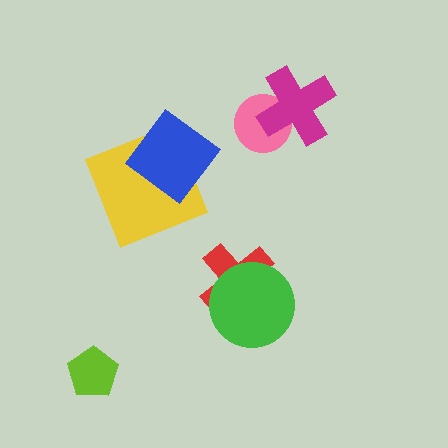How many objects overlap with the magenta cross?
1 object overlaps with the magenta cross.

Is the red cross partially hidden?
Yes, it is partially covered by another shape.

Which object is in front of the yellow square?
The blue diamond is in front of the yellow square.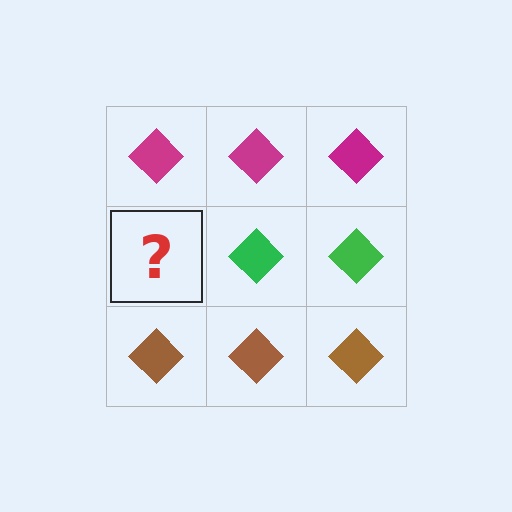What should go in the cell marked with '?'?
The missing cell should contain a green diamond.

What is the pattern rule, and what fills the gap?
The rule is that each row has a consistent color. The gap should be filled with a green diamond.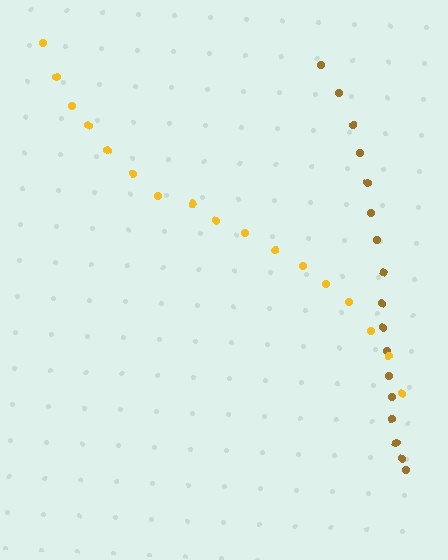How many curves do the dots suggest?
There are 2 distinct paths.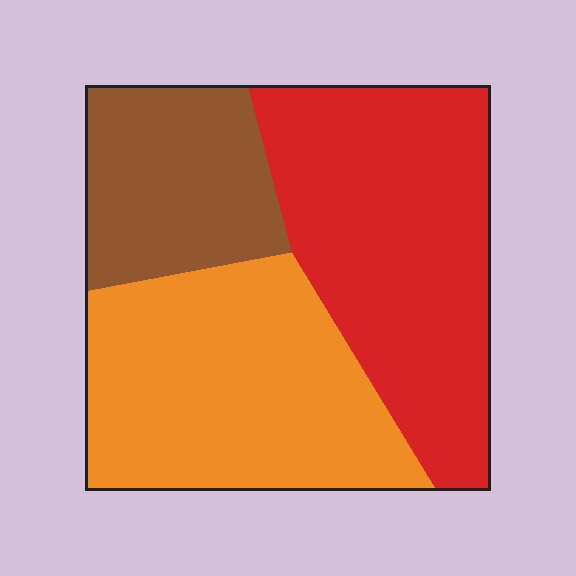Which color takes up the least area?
Brown, at roughly 20%.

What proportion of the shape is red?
Red covers about 40% of the shape.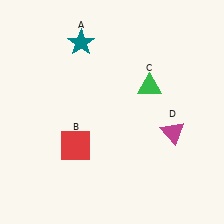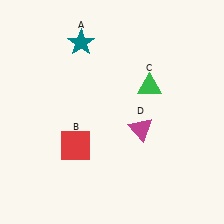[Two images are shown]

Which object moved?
The magenta triangle (D) moved left.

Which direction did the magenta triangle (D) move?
The magenta triangle (D) moved left.